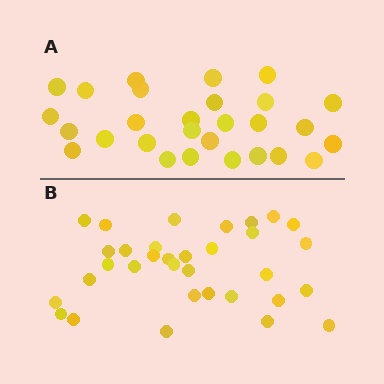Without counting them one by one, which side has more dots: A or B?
Region B (the bottom region) has more dots.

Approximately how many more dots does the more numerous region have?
Region B has about 5 more dots than region A.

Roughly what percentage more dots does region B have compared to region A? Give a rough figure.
About 20% more.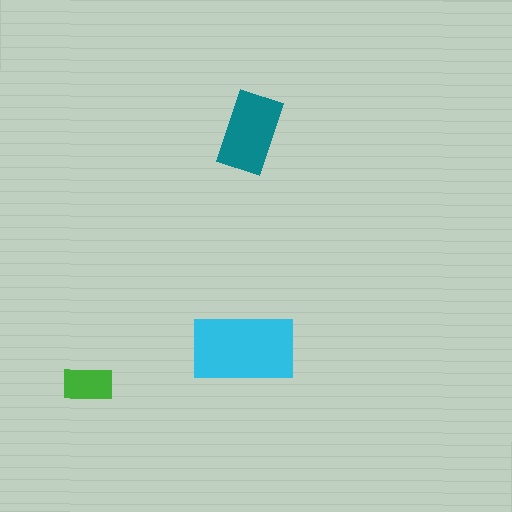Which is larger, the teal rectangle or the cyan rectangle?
The cyan one.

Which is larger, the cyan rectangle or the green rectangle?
The cyan one.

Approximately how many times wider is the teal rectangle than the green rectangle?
About 1.5 times wider.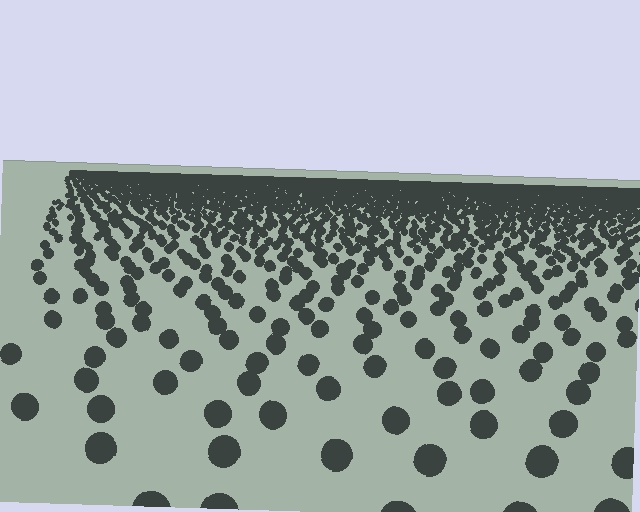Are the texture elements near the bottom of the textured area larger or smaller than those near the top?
Larger. Near the bottom, elements are closer to the viewer and appear at a bigger on-screen size.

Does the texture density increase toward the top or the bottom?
Density increases toward the top.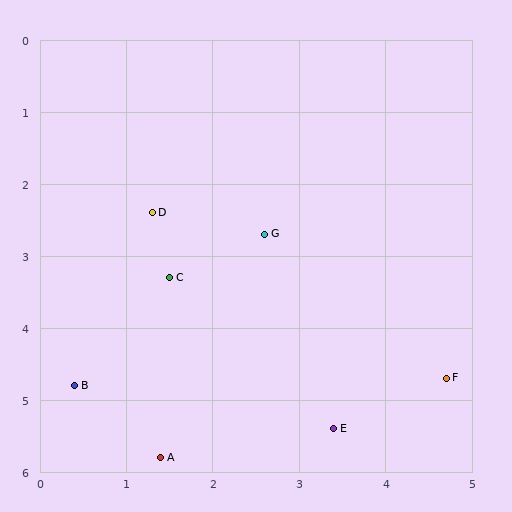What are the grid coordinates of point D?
Point D is at approximately (1.3, 2.4).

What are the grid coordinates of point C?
Point C is at approximately (1.5, 3.3).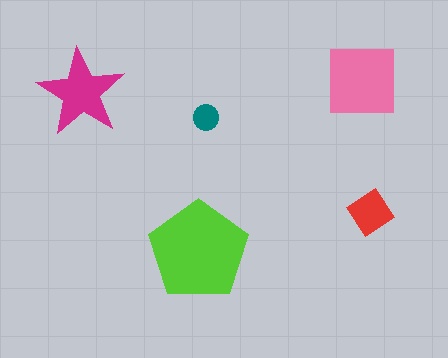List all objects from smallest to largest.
The teal circle, the red diamond, the magenta star, the pink square, the lime pentagon.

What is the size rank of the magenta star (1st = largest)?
3rd.